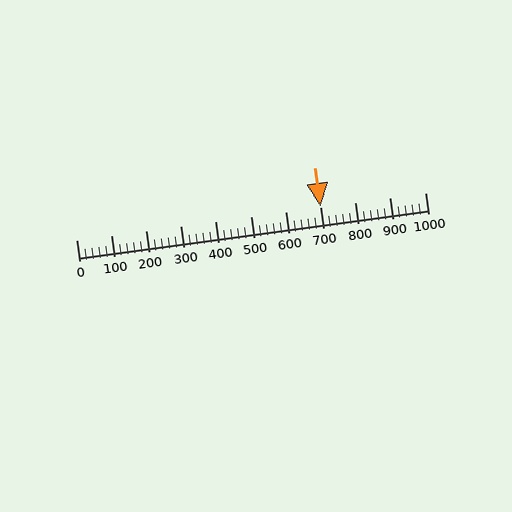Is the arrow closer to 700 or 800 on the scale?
The arrow is closer to 700.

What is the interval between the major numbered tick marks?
The major tick marks are spaced 100 units apart.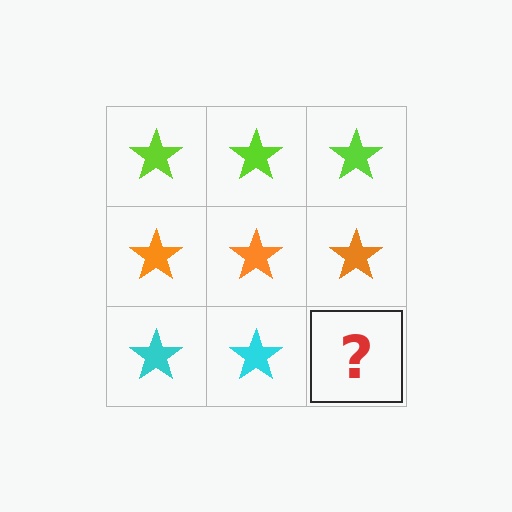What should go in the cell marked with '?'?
The missing cell should contain a cyan star.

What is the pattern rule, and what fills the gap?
The rule is that each row has a consistent color. The gap should be filled with a cyan star.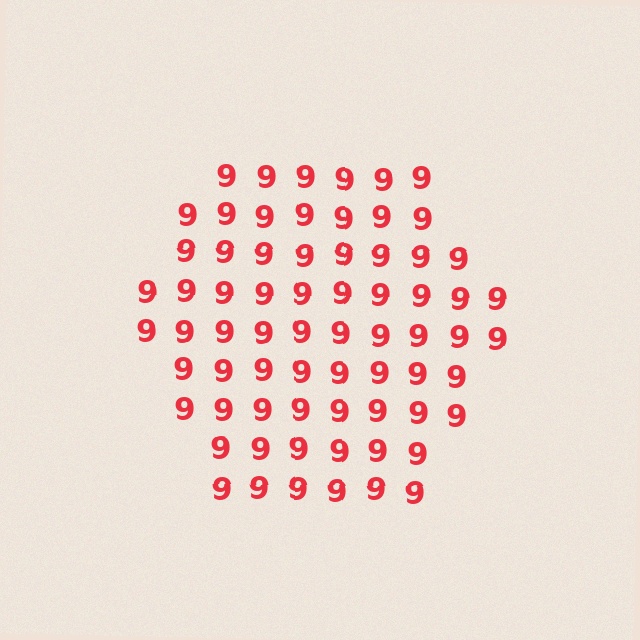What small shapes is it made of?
It is made of small digit 9's.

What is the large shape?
The large shape is a hexagon.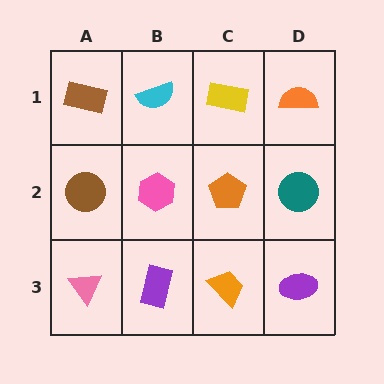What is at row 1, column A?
A brown rectangle.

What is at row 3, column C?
An orange trapezoid.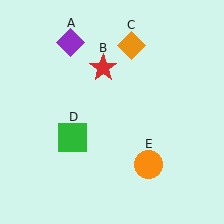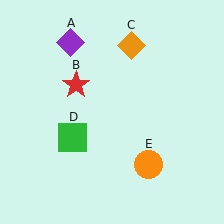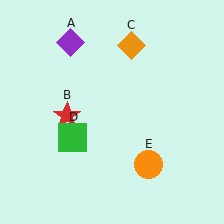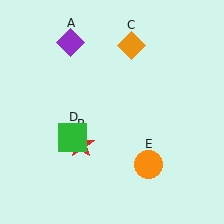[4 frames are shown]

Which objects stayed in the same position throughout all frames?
Purple diamond (object A) and orange diamond (object C) and green square (object D) and orange circle (object E) remained stationary.